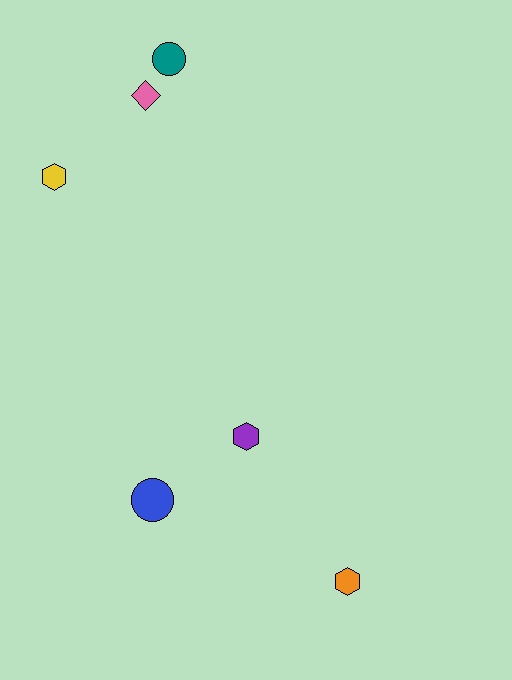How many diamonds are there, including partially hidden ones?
There is 1 diamond.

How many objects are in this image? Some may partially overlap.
There are 6 objects.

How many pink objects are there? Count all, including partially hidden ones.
There is 1 pink object.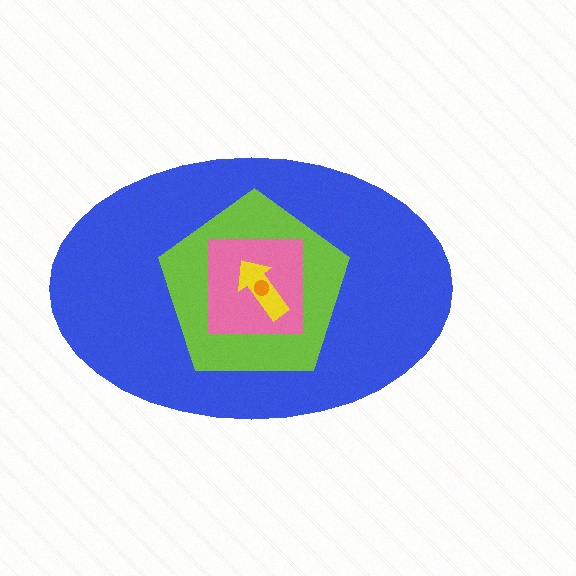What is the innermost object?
The orange circle.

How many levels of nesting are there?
5.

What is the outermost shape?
The blue ellipse.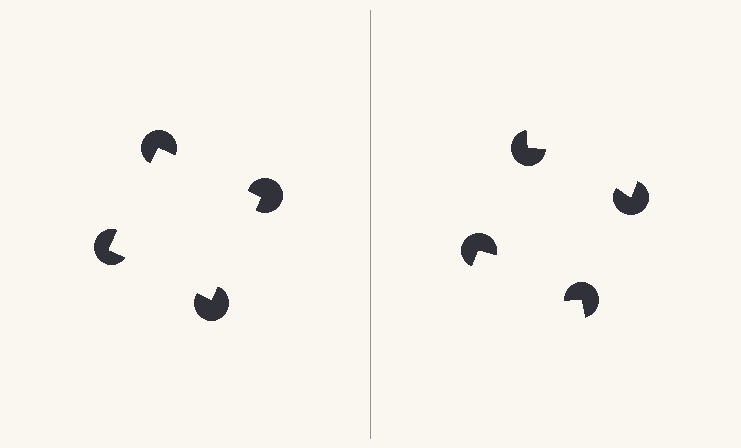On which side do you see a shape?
An illusory square appears on the left side. On the right side the wedge cuts are rotated, so no coherent shape forms.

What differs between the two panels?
The pac-man discs are positioned identically on both sides; only the wedge orientations differ. On the left they align to a square; on the right they are misaligned.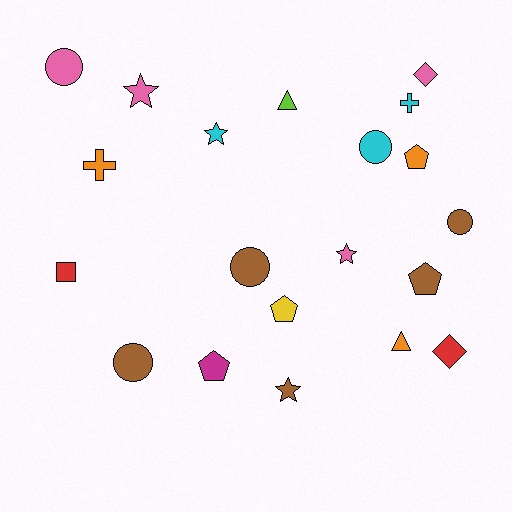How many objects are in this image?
There are 20 objects.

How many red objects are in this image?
There are 2 red objects.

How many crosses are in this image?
There are 2 crosses.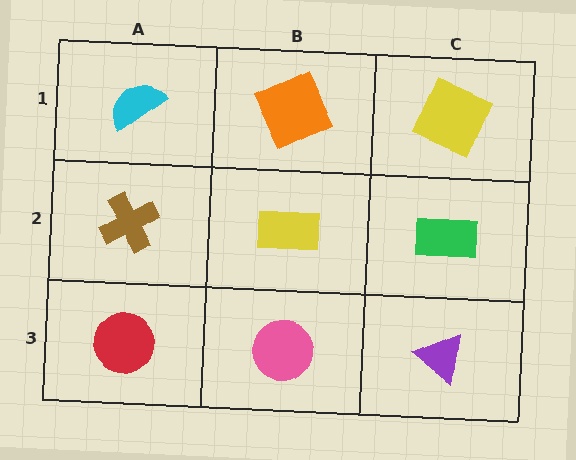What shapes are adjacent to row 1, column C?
A green rectangle (row 2, column C), an orange square (row 1, column B).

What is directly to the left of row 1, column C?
An orange square.